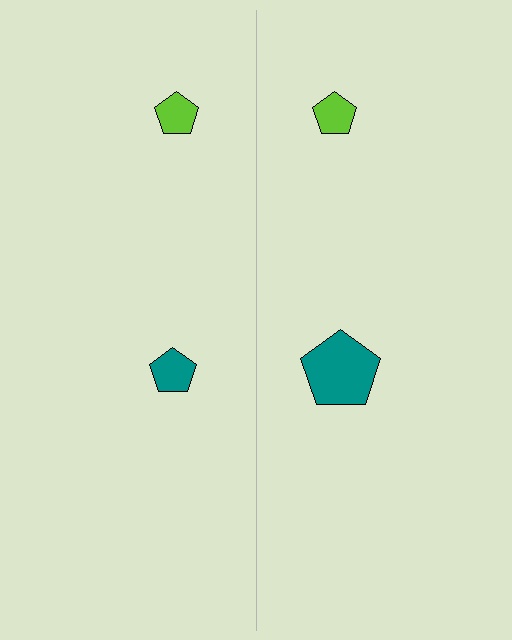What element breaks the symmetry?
The teal pentagon on the right side has a different size than its mirror counterpart.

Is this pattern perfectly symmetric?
No, the pattern is not perfectly symmetric. The teal pentagon on the right side has a different size than its mirror counterpart.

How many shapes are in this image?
There are 4 shapes in this image.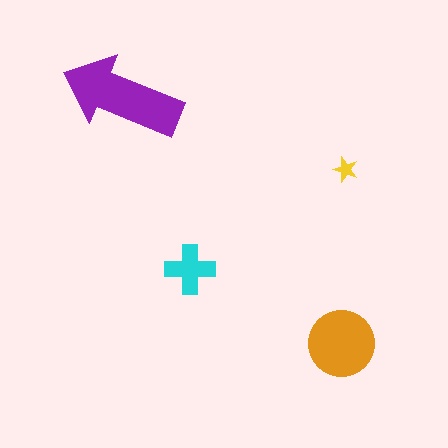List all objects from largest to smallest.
The purple arrow, the orange circle, the cyan cross, the yellow star.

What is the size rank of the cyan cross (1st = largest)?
3rd.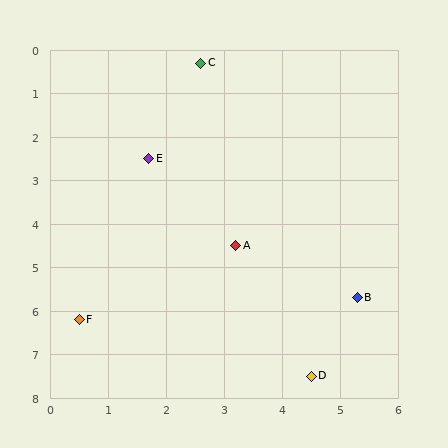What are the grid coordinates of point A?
Point A is at approximately (3.2, 4.5).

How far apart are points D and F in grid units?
Points D and F are about 4.2 grid units apart.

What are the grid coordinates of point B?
Point B is at approximately (5.3, 5.7).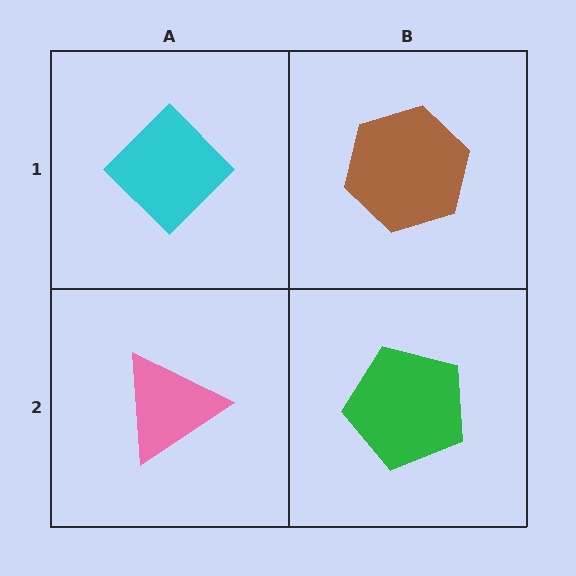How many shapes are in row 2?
2 shapes.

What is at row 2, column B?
A green pentagon.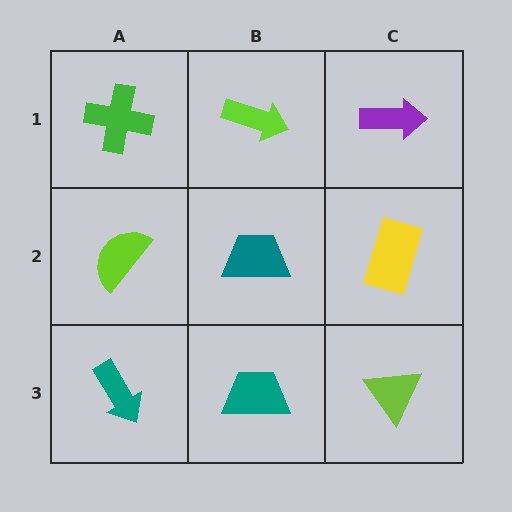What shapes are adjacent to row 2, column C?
A purple arrow (row 1, column C), a lime triangle (row 3, column C), a teal trapezoid (row 2, column B).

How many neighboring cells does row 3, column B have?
3.